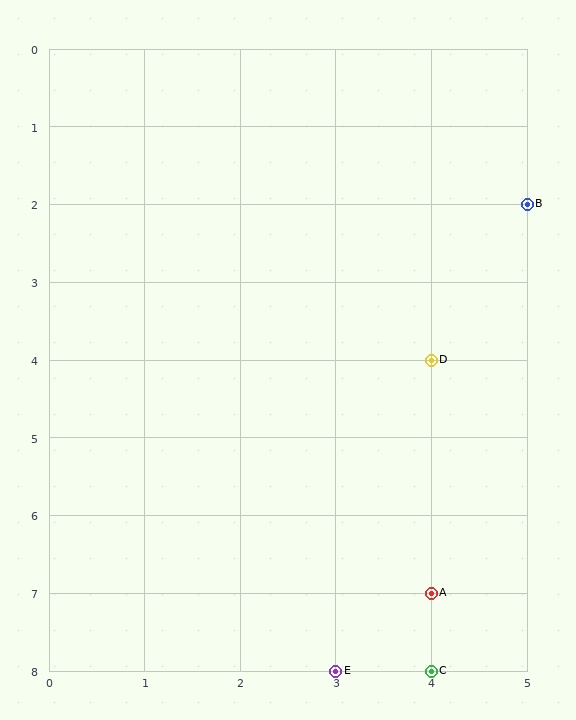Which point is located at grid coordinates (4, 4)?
Point D is at (4, 4).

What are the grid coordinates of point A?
Point A is at grid coordinates (4, 7).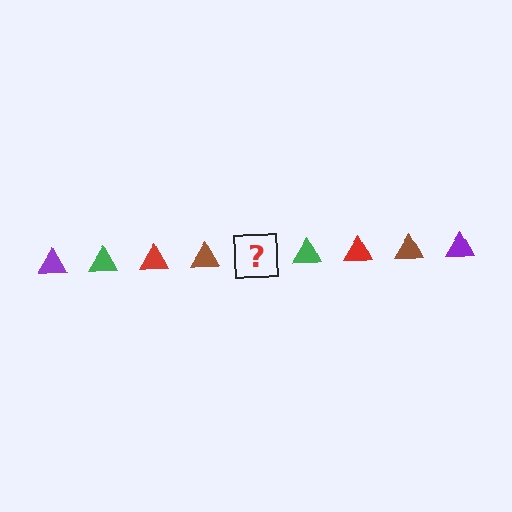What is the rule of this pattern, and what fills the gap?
The rule is that the pattern cycles through purple, green, red, brown triangles. The gap should be filled with a purple triangle.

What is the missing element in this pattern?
The missing element is a purple triangle.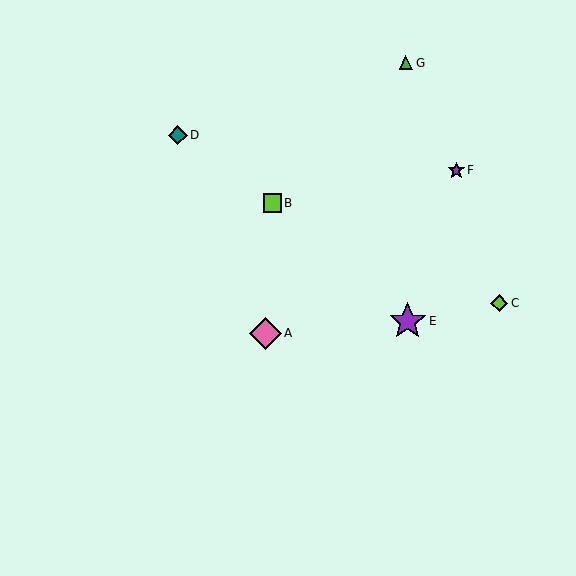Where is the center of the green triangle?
The center of the green triangle is at (406, 63).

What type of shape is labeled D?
Shape D is a teal diamond.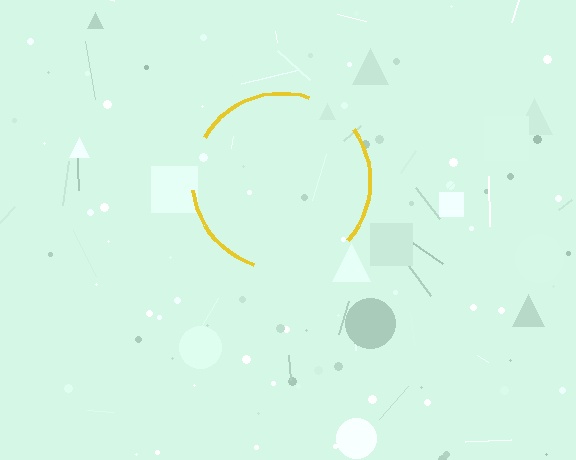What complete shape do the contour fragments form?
The contour fragments form a circle.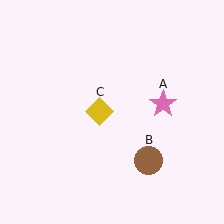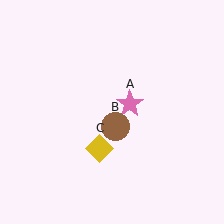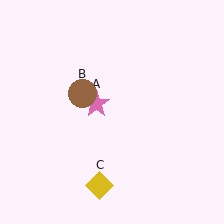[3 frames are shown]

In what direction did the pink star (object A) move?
The pink star (object A) moved left.